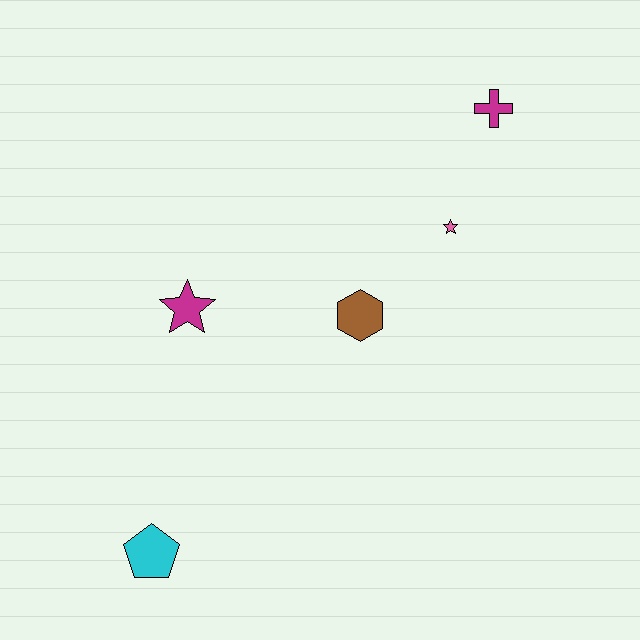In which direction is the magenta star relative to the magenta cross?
The magenta star is to the left of the magenta cross.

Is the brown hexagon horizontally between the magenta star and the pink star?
Yes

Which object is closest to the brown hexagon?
The pink star is closest to the brown hexagon.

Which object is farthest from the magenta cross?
The cyan pentagon is farthest from the magenta cross.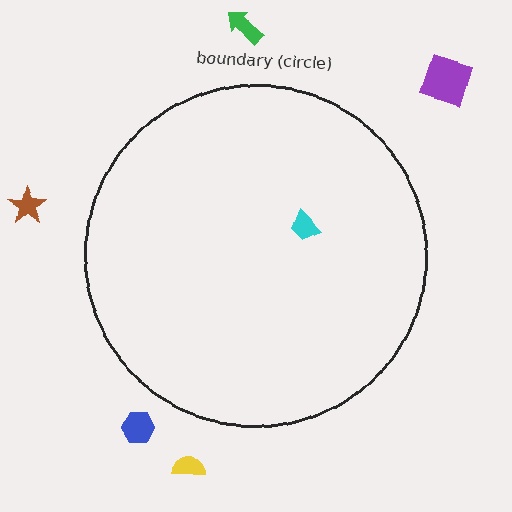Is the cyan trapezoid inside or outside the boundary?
Inside.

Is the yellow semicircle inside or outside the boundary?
Outside.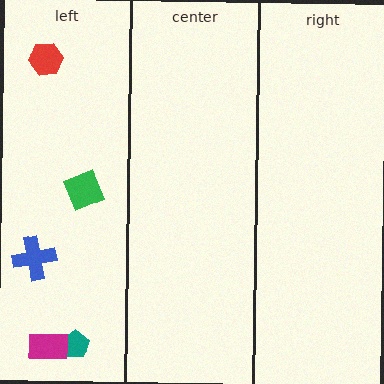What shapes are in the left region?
The teal pentagon, the green diamond, the red hexagon, the blue cross, the magenta rectangle.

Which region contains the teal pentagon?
The left region.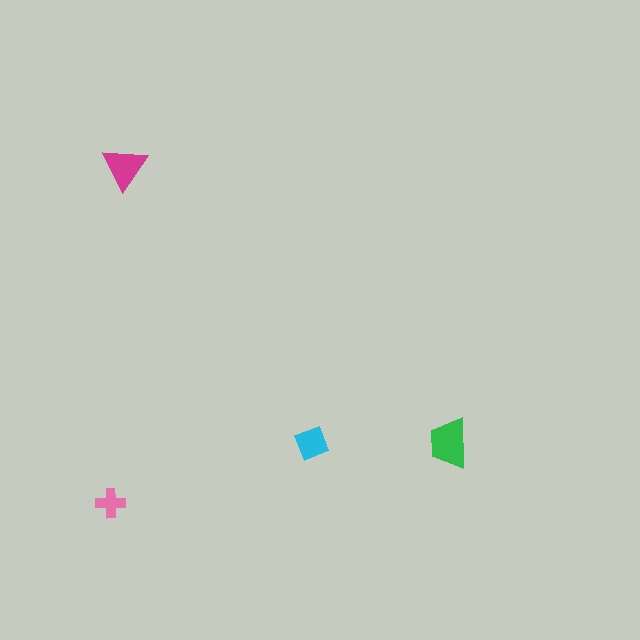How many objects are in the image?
There are 4 objects in the image.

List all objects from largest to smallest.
The green trapezoid, the magenta triangle, the cyan diamond, the pink cross.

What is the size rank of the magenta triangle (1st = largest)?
2nd.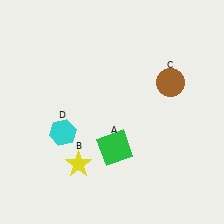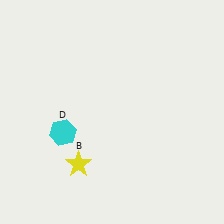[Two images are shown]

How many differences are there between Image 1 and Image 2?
There are 2 differences between the two images.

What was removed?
The green square (A), the brown circle (C) were removed in Image 2.